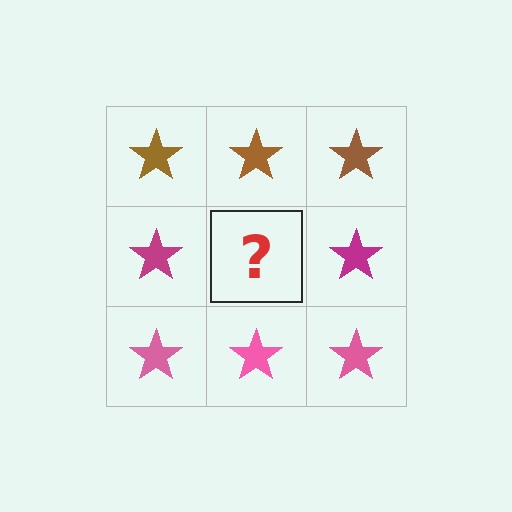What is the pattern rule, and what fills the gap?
The rule is that each row has a consistent color. The gap should be filled with a magenta star.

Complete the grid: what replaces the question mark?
The question mark should be replaced with a magenta star.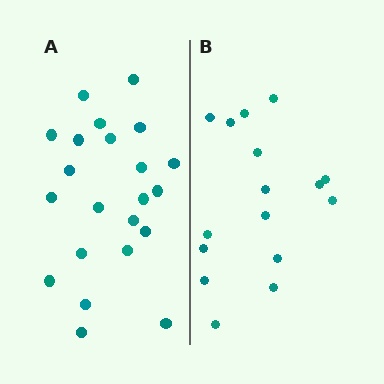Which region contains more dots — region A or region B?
Region A (the left region) has more dots.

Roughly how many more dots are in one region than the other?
Region A has about 6 more dots than region B.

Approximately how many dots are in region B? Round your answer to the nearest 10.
About 20 dots. (The exact count is 16, which rounds to 20.)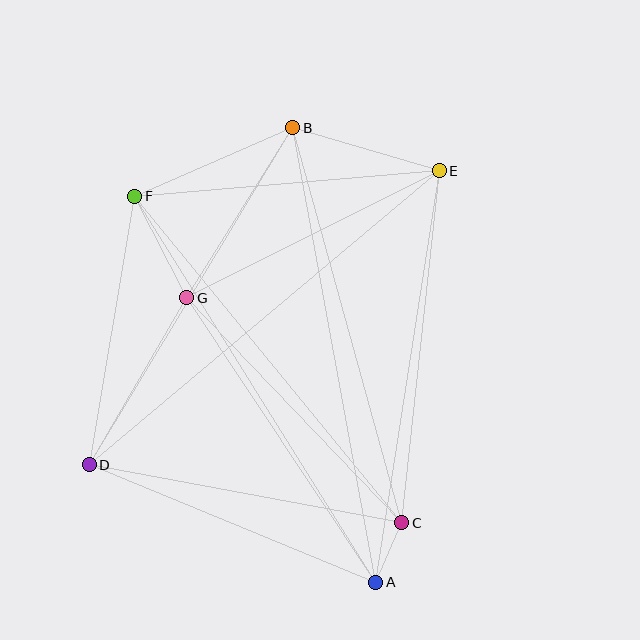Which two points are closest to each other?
Points A and C are closest to each other.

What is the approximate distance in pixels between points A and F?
The distance between A and F is approximately 455 pixels.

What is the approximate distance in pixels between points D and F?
The distance between D and F is approximately 272 pixels.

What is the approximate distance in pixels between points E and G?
The distance between E and G is approximately 283 pixels.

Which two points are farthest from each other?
Points A and B are farthest from each other.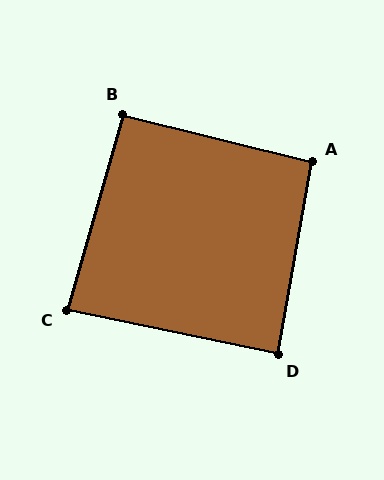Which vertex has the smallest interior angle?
C, at approximately 86 degrees.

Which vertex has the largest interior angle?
A, at approximately 94 degrees.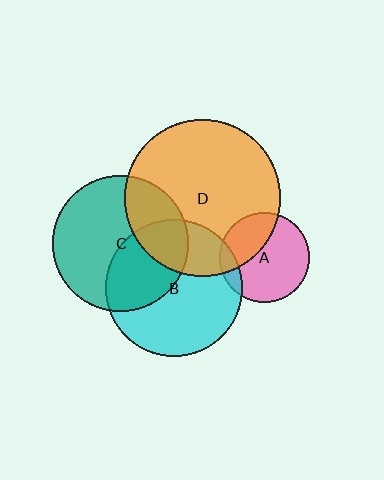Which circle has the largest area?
Circle D (orange).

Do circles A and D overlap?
Yes.